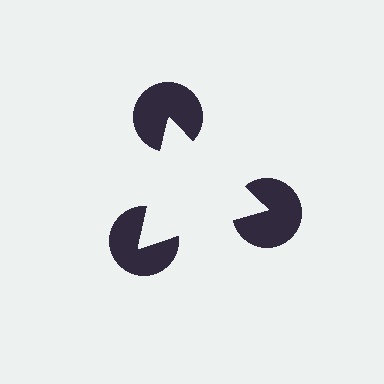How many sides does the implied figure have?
3 sides.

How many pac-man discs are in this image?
There are 3 — one at each vertex of the illusory triangle.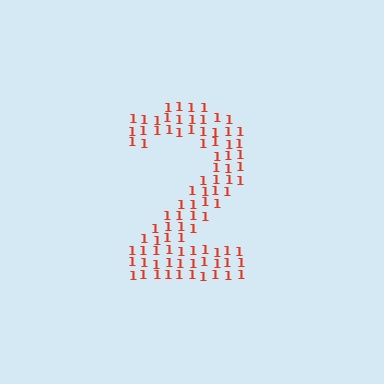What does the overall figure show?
The overall figure shows the digit 2.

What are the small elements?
The small elements are digit 1's.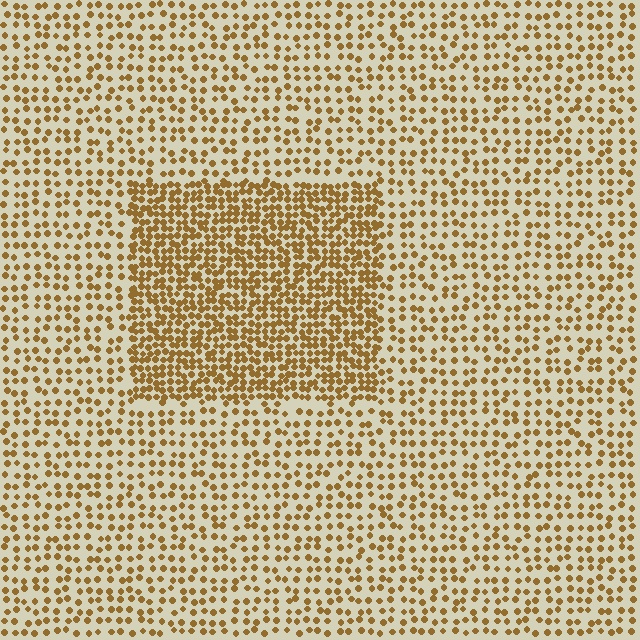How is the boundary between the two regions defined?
The boundary is defined by a change in element density (approximately 2.1x ratio). All elements are the same color, size, and shape.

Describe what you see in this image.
The image contains small brown elements arranged at two different densities. A rectangle-shaped region is visible where the elements are more densely packed than the surrounding area.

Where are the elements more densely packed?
The elements are more densely packed inside the rectangle boundary.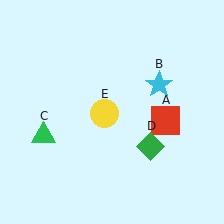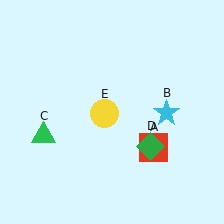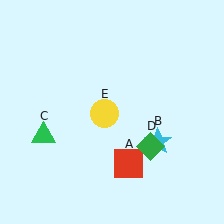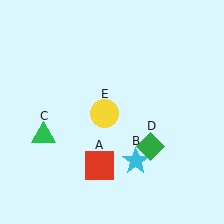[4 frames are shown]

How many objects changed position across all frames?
2 objects changed position: red square (object A), cyan star (object B).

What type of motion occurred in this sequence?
The red square (object A), cyan star (object B) rotated clockwise around the center of the scene.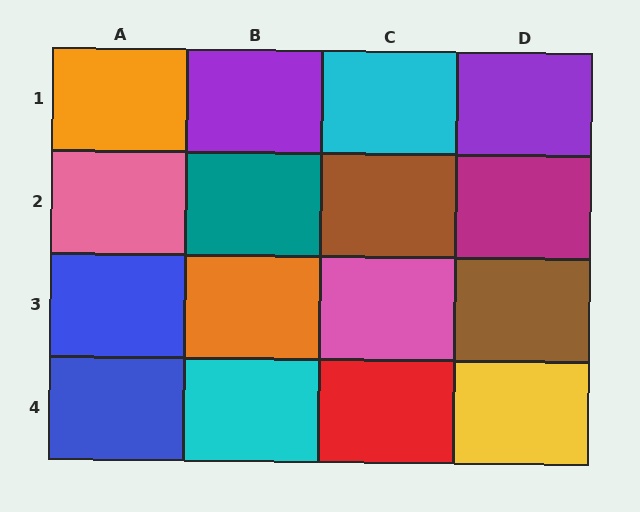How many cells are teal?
1 cell is teal.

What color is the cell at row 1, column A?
Orange.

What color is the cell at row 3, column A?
Blue.